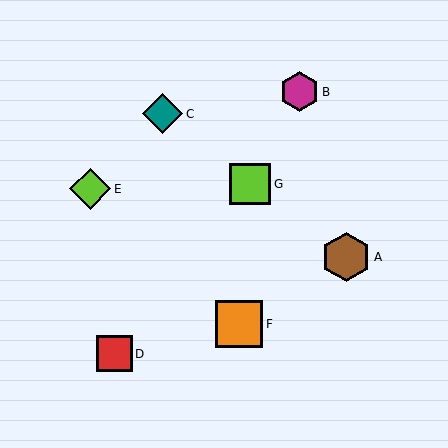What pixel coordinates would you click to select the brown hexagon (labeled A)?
Click at (346, 257) to select the brown hexagon A.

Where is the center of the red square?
The center of the red square is at (114, 354).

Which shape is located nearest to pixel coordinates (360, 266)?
The brown hexagon (labeled A) at (346, 257) is nearest to that location.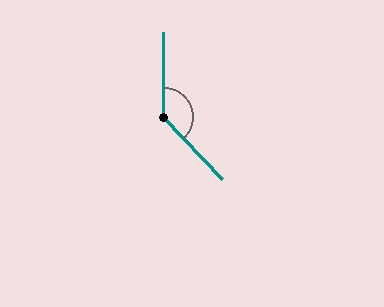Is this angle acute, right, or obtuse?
It is obtuse.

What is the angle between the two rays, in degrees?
Approximately 137 degrees.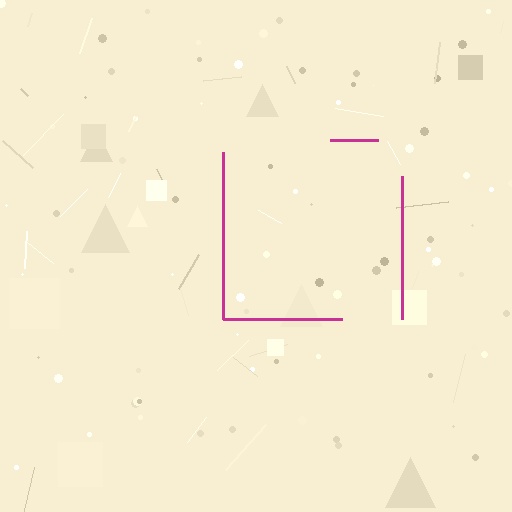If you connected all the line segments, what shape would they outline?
They would outline a square.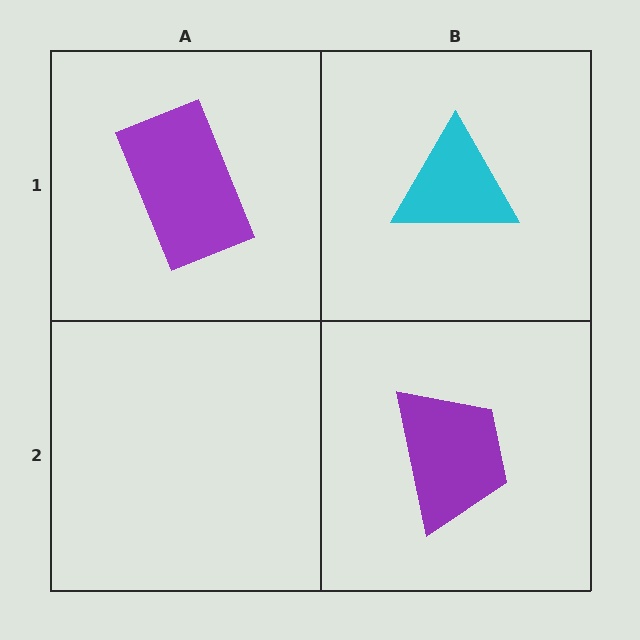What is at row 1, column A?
A purple rectangle.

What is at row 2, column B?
A purple trapezoid.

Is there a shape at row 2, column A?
No, that cell is empty.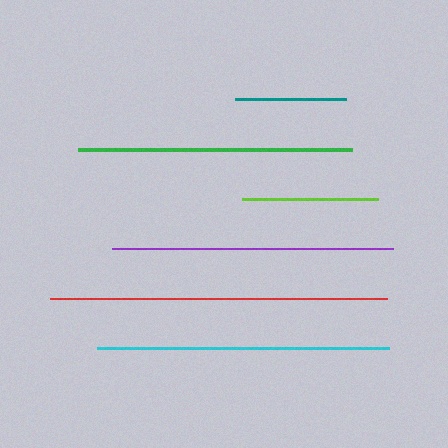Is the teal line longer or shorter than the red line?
The red line is longer than the teal line.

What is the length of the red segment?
The red segment is approximately 337 pixels long.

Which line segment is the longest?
The red line is the longest at approximately 337 pixels.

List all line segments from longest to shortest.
From longest to shortest: red, cyan, purple, green, lime, teal.